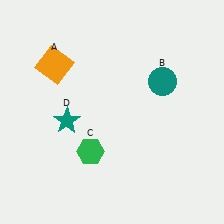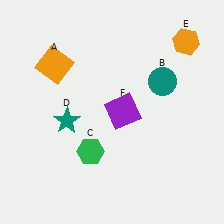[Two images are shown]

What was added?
An orange hexagon (E), a purple square (F) were added in Image 2.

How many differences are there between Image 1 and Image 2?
There are 2 differences between the two images.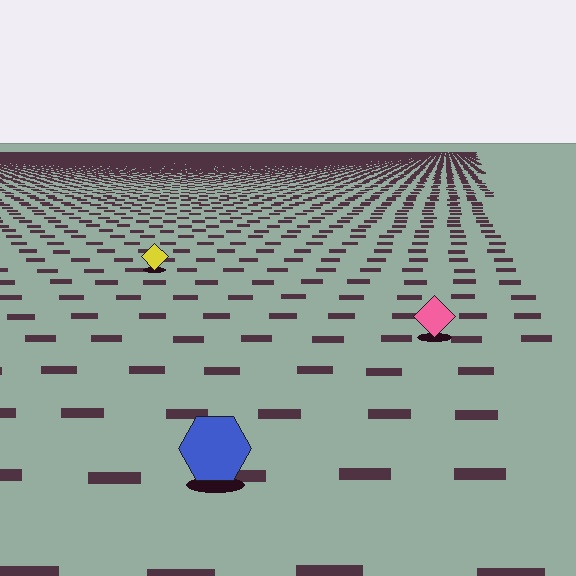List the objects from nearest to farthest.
From nearest to farthest: the blue hexagon, the pink diamond, the yellow diamond.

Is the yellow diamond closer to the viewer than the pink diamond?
No. The pink diamond is closer — you can tell from the texture gradient: the ground texture is coarser near it.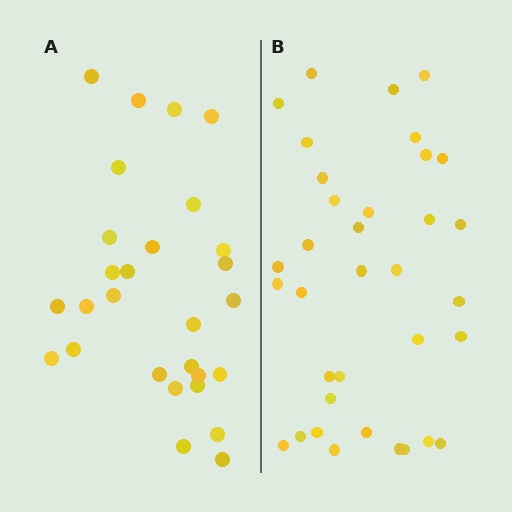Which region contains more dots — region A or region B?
Region B (the right region) has more dots.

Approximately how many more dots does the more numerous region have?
Region B has roughly 8 or so more dots than region A.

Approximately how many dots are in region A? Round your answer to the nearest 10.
About 30 dots. (The exact count is 28, which rounds to 30.)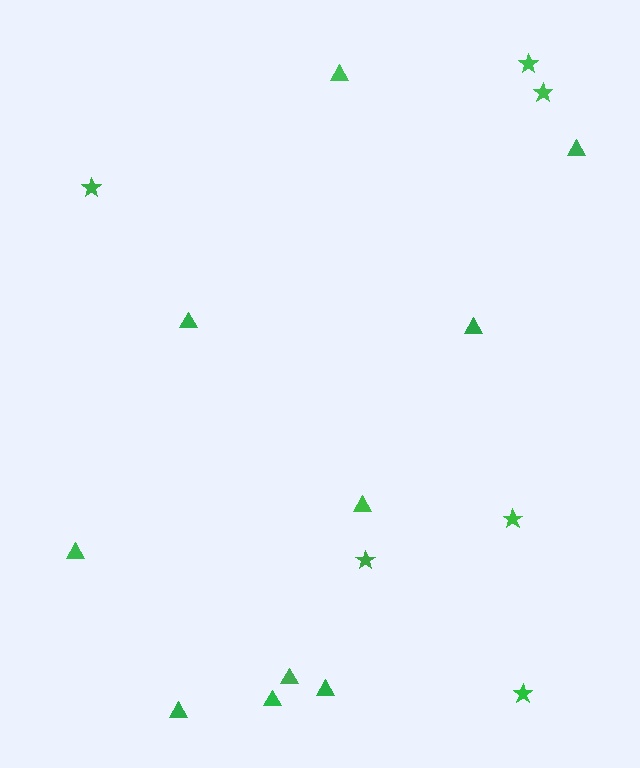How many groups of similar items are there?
There are 2 groups: one group of stars (6) and one group of triangles (10).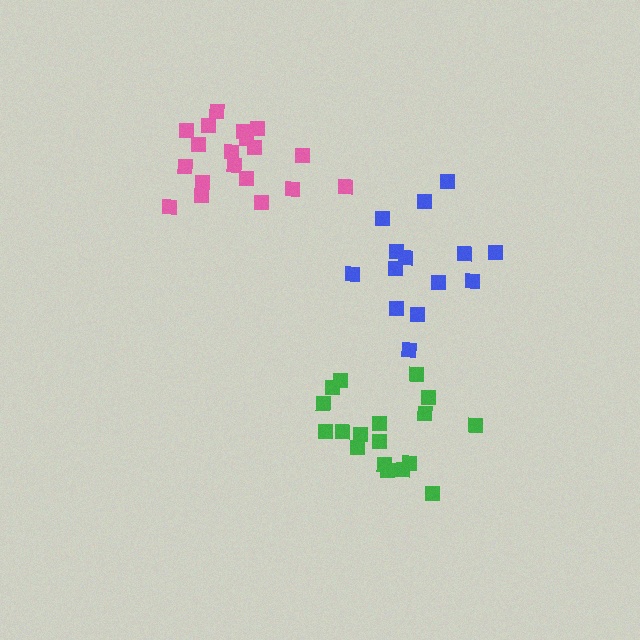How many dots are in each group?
Group 1: 19 dots, Group 2: 18 dots, Group 3: 14 dots (51 total).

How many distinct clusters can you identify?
There are 3 distinct clusters.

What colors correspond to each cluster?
The clusters are colored: pink, green, blue.